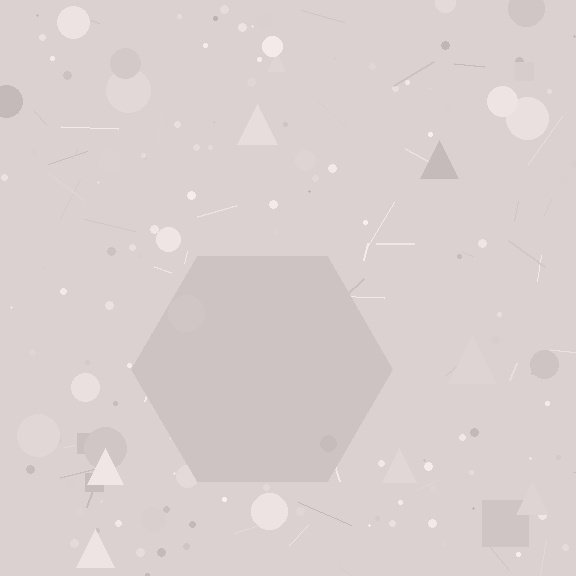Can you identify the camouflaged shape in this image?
The camouflaged shape is a hexagon.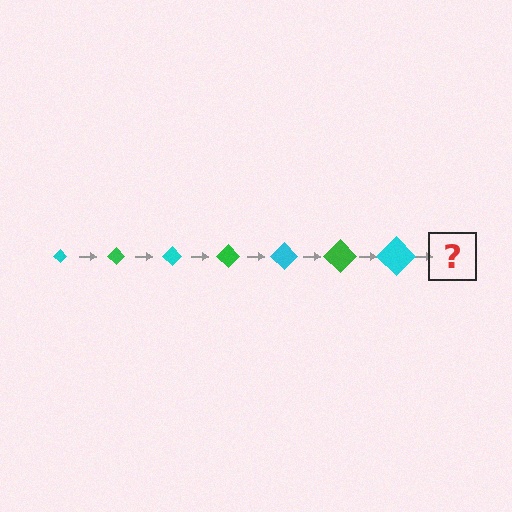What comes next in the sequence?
The next element should be a green diamond, larger than the previous one.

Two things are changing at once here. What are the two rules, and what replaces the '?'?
The two rules are that the diamond grows larger each step and the color cycles through cyan and green. The '?' should be a green diamond, larger than the previous one.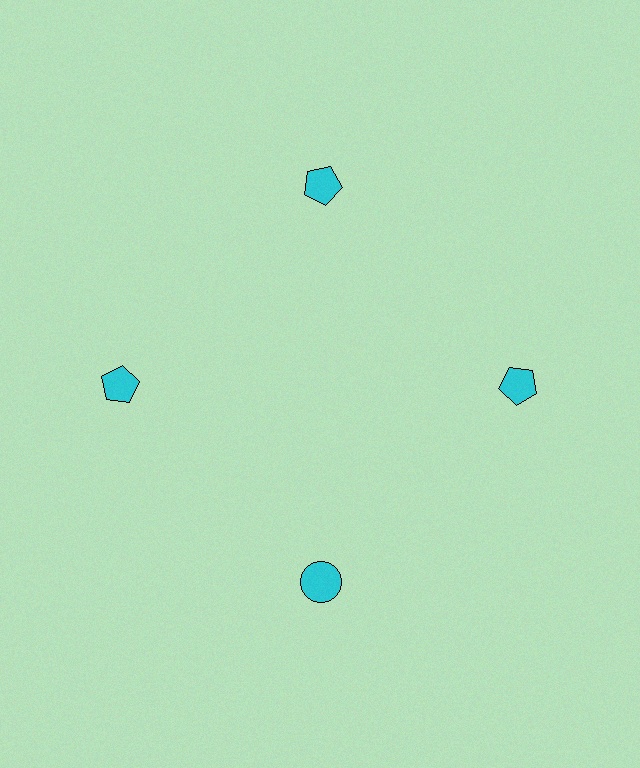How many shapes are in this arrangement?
There are 4 shapes arranged in a ring pattern.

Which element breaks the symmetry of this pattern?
The cyan circle at roughly the 6 o'clock position breaks the symmetry. All other shapes are cyan pentagons.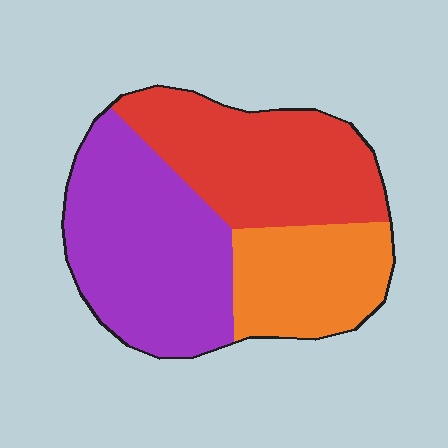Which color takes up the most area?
Purple, at roughly 40%.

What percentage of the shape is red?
Red covers about 35% of the shape.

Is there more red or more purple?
Purple.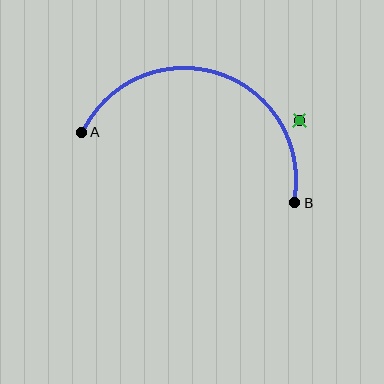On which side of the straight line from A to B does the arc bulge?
The arc bulges above the straight line connecting A and B.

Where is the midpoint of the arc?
The arc midpoint is the point on the curve farthest from the straight line joining A and B. It sits above that line.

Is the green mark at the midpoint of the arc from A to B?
No — the green mark does not lie on the arc at all. It sits slightly outside the curve.